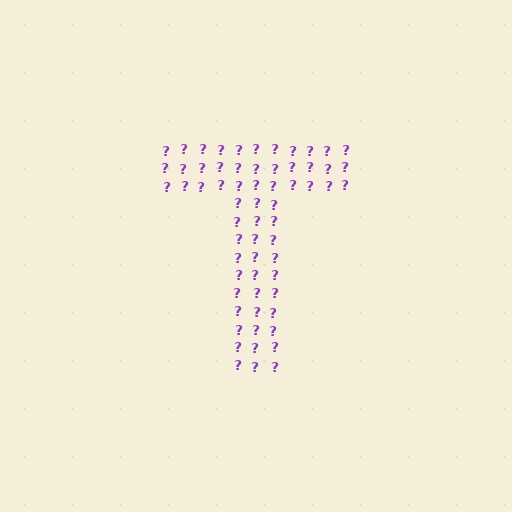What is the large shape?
The large shape is the letter T.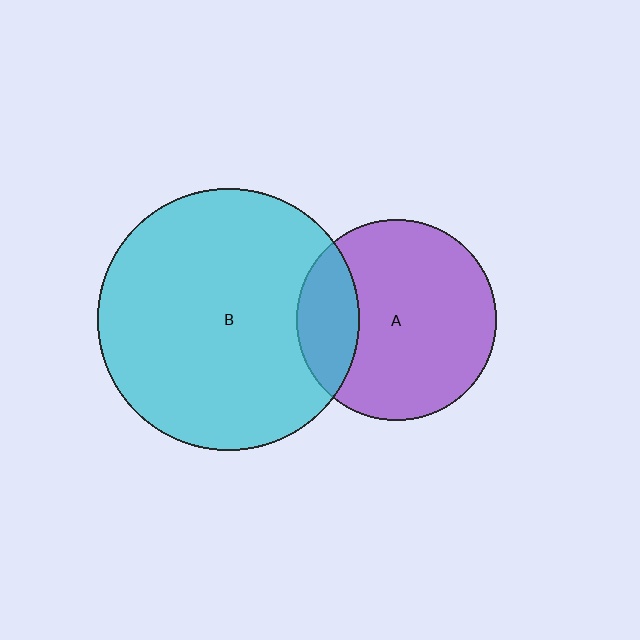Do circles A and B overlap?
Yes.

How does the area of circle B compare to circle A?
Approximately 1.7 times.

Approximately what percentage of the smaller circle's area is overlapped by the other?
Approximately 20%.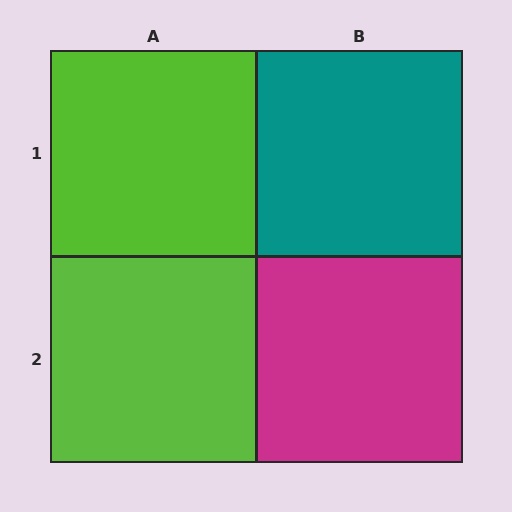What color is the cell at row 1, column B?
Teal.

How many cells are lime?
2 cells are lime.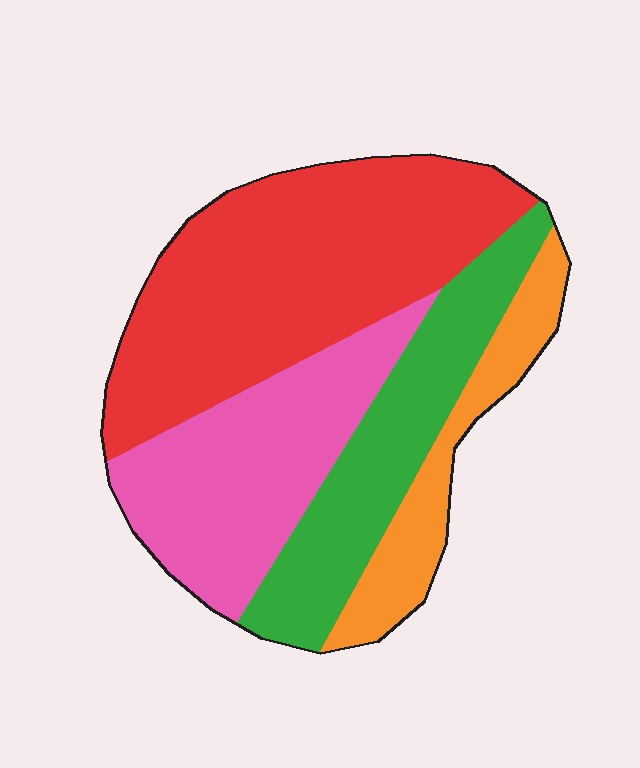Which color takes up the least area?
Orange, at roughly 15%.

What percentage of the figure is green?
Green covers about 20% of the figure.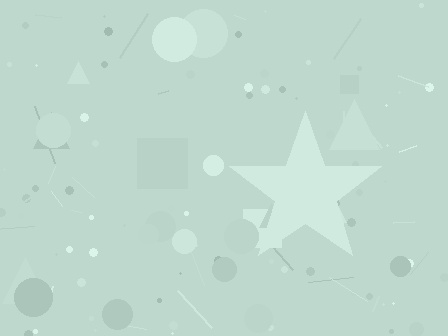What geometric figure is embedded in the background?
A star is embedded in the background.